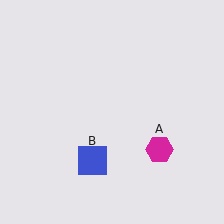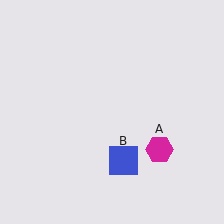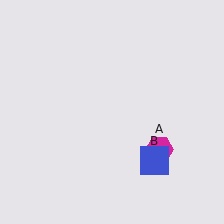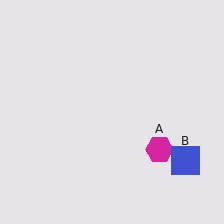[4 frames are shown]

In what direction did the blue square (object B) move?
The blue square (object B) moved right.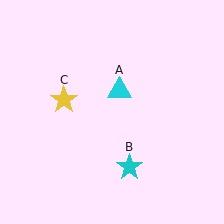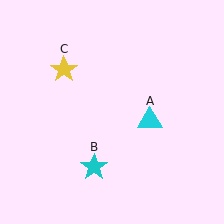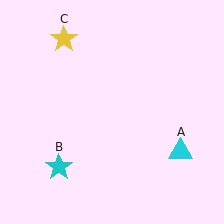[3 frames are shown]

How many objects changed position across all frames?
3 objects changed position: cyan triangle (object A), cyan star (object B), yellow star (object C).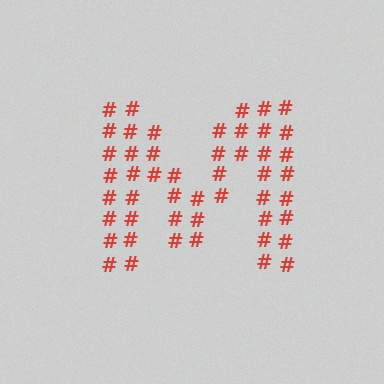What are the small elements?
The small elements are hash symbols.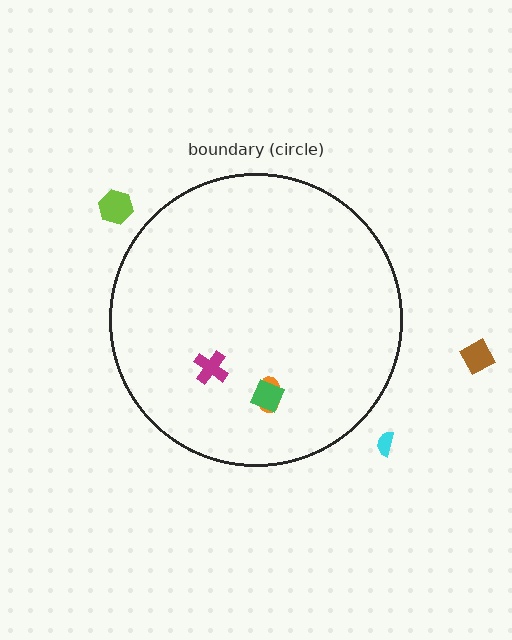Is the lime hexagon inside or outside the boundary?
Outside.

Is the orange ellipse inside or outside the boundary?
Inside.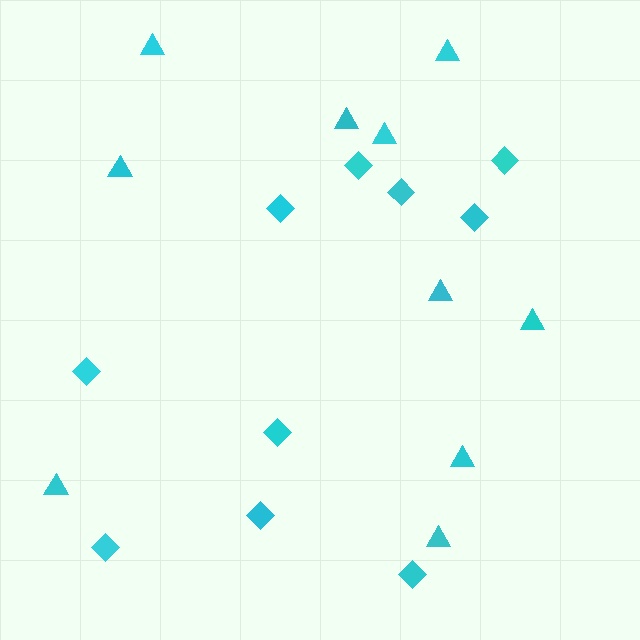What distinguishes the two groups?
There are 2 groups: one group of diamonds (10) and one group of triangles (10).